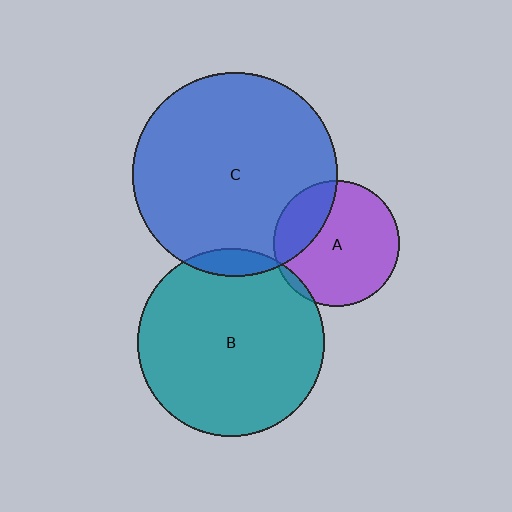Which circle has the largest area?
Circle C (blue).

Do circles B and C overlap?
Yes.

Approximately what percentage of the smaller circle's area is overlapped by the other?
Approximately 5%.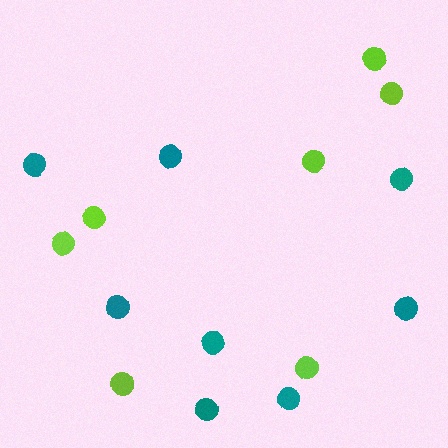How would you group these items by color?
There are 2 groups: one group of teal circles (8) and one group of lime circles (7).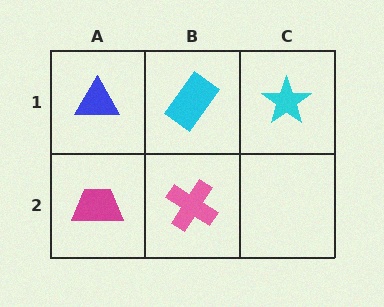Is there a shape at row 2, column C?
No, that cell is empty.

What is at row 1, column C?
A cyan star.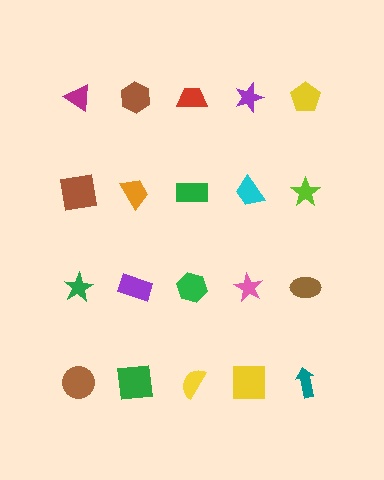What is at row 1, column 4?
A purple star.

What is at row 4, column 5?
A teal arrow.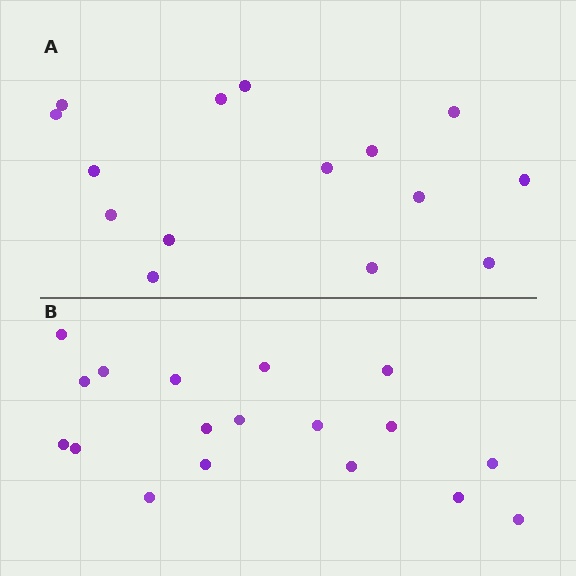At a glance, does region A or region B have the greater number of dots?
Region B (the bottom region) has more dots.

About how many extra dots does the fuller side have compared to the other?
Region B has just a few more — roughly 2 or 3 more dots than region A.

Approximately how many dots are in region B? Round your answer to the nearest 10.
About 20 dots. (The exact count is 18, which rounds to 20.)